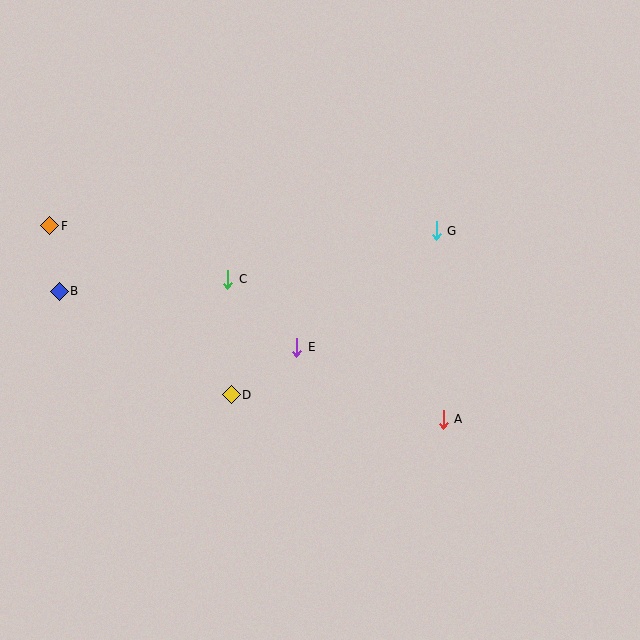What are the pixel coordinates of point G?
Point G is at (436, 231).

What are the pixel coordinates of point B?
Point B is at (59, 291).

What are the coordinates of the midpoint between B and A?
The midpoint between B and A is at (251, 355).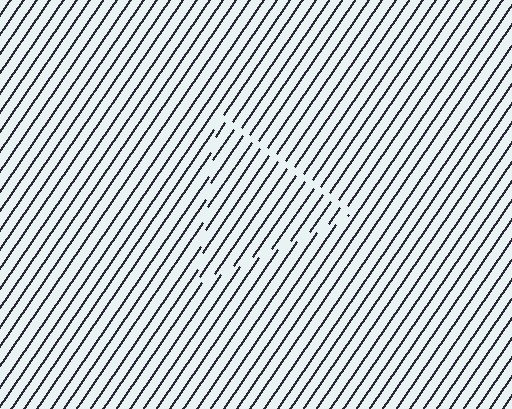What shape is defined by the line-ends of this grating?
An illusory triangle. The interior of the shape contains the same grating, shifted by half a period — the contour is defined by the phase discontinuity where line-ends from the inner and outer gratings abut.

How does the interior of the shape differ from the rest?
The interior of the shape contains the same grating, shifted by half a period — the contour is defined by the phase discontinuity where line-ends from the inner and outer gratings abut.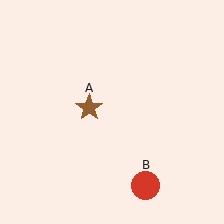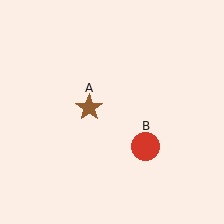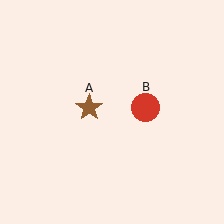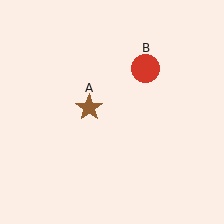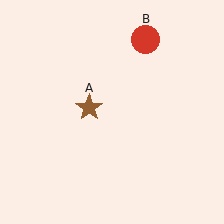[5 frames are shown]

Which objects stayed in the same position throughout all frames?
Brown star (object A) remained stationary.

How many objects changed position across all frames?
1 object changed position: red circle (object B).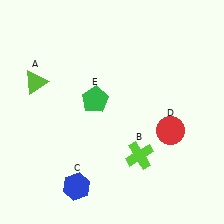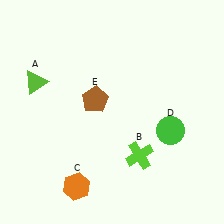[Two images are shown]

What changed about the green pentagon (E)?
In Image 1, E is green. In Image 2, it changed to brown.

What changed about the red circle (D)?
In Image 1, D is red. In Image 2, it changed to green.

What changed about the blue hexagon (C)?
In Image 1, C is blue. In Image 2, it changed to orange.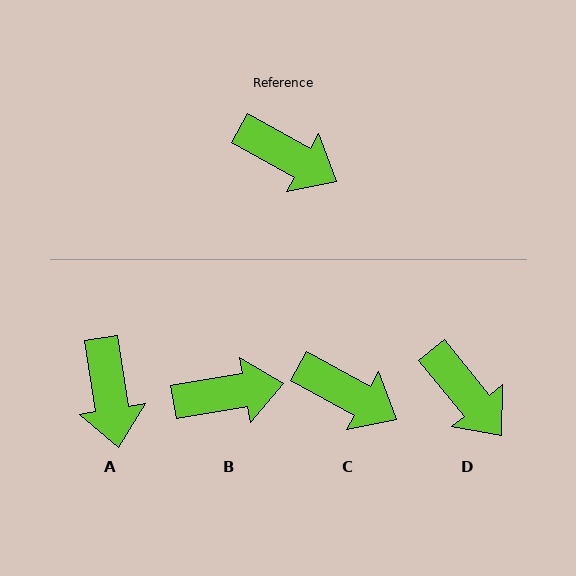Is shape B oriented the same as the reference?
No, it is off by about 38 degrees.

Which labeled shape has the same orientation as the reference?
C.